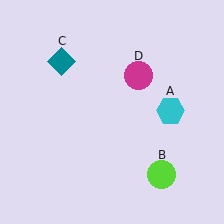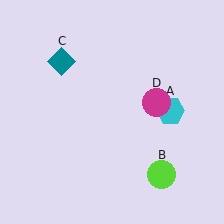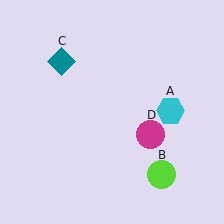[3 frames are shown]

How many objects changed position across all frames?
1 object changed position: magenta circle (object D).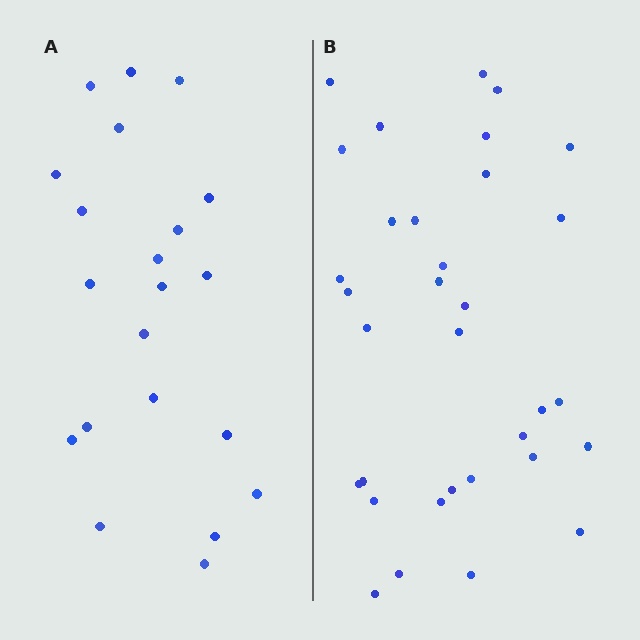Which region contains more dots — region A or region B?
Region B (the right region) has more dots.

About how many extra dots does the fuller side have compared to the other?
Region B has roughly 12 or so more dots than region A.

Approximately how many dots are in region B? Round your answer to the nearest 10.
About 30 dots. (The exact count is 33, which rounds to 30.)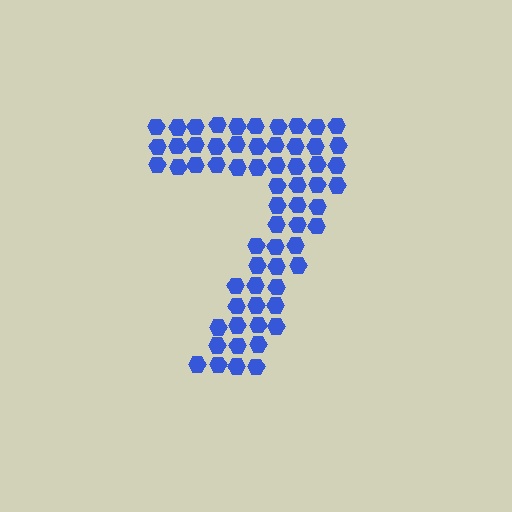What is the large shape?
The large shape is the digit 7.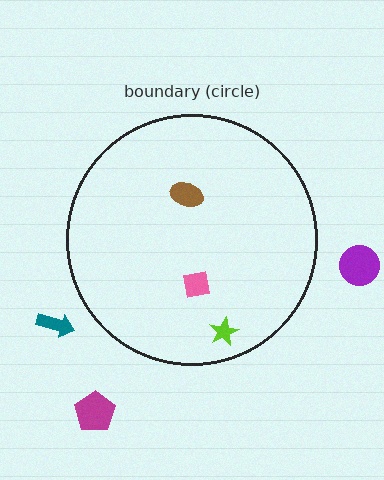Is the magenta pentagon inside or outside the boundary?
Outside.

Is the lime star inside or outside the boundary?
Inside.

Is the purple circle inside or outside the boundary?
Outside.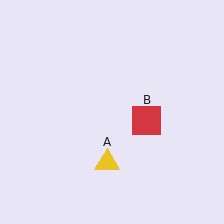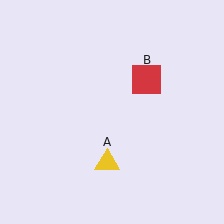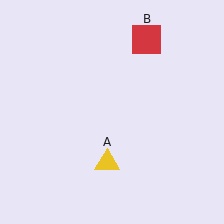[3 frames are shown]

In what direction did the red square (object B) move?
The red square (object B) moved up.